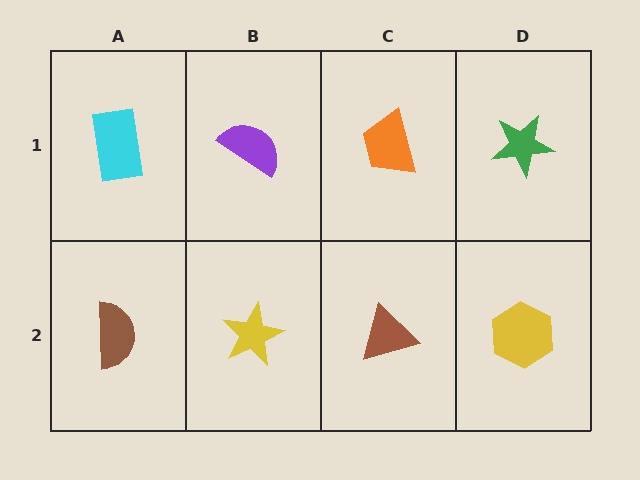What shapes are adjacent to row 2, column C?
An orange trapezoid (row 1, column C), a yellow star (row 2, column B), a yellow hexagon (row 2, column D).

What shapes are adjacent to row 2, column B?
A purple semicircle (row 1, column B), a brown semicircle (row 2, column A), a brown triangle (row 2, column C).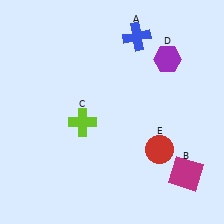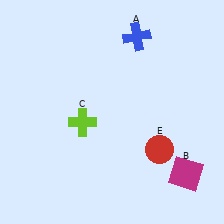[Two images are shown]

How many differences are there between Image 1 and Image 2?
There is 1 difference between the two images.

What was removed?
The purple hexagon (D) was removed in Image 2.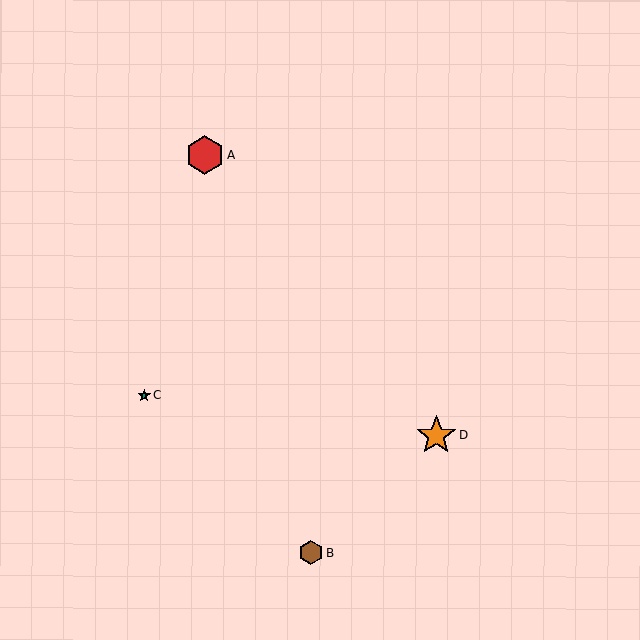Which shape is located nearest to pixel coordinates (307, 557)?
The brown hexagon (labeled B) at (310, 553) is nearest to that location.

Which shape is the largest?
The orange star (labeled D) is the largest.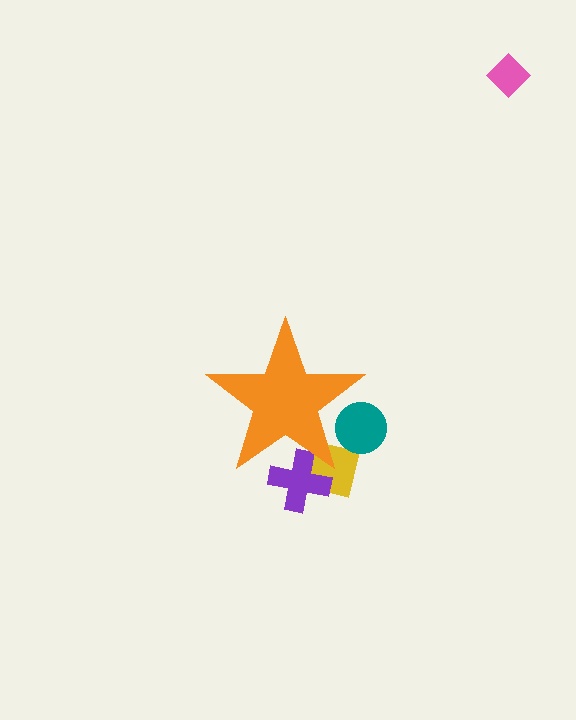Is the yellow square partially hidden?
Yes, the yellow square is partially hidden behind the orange star.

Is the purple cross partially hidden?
Yes, the purple cross is partially hidden behind the orange star.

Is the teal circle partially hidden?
Yes, the teal circle is partially hidden behind the orange star.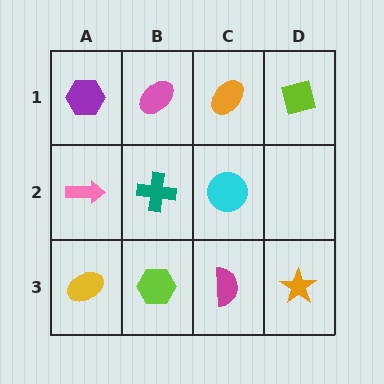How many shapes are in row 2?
3 shapes.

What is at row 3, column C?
A magenta semicircle.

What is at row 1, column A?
A purple hexagon.